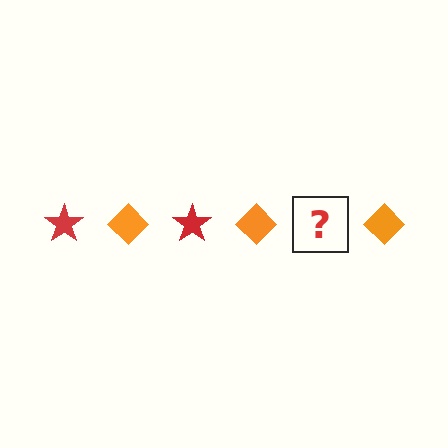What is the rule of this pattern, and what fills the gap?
The rule is that the pattern alternates between red star and orange diamond. The gap should be filled with a red star.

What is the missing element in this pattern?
The missing element is a red star.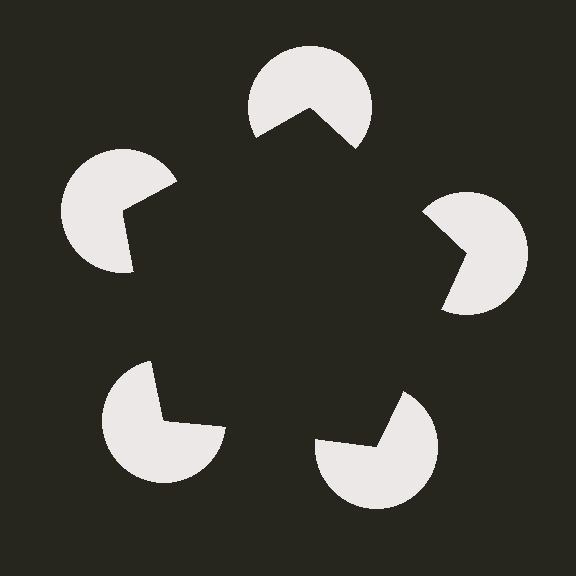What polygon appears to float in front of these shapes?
An illusory pentagon — its edges are inferred from the aligned wedge cuts in the pac-man discs, not physically drawn.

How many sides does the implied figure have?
5 sides.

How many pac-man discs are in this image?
There are 5 — one at each vertex of the illusory pentagon.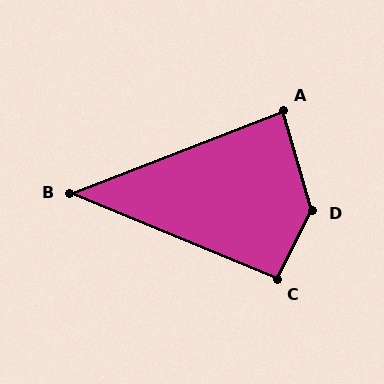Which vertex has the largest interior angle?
D, at approximately 136 degrees.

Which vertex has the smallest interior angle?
B, at approximately 44 degrees.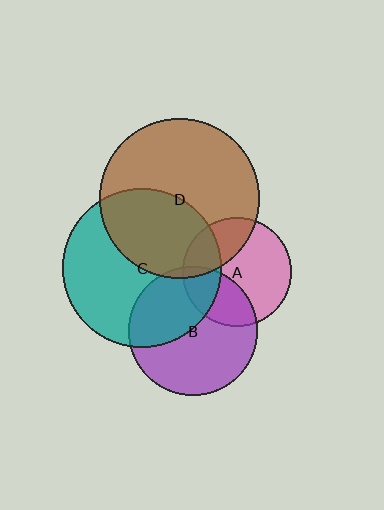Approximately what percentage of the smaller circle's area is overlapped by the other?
Approximately 30%.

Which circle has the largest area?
Circle D (brown).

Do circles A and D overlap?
Yes.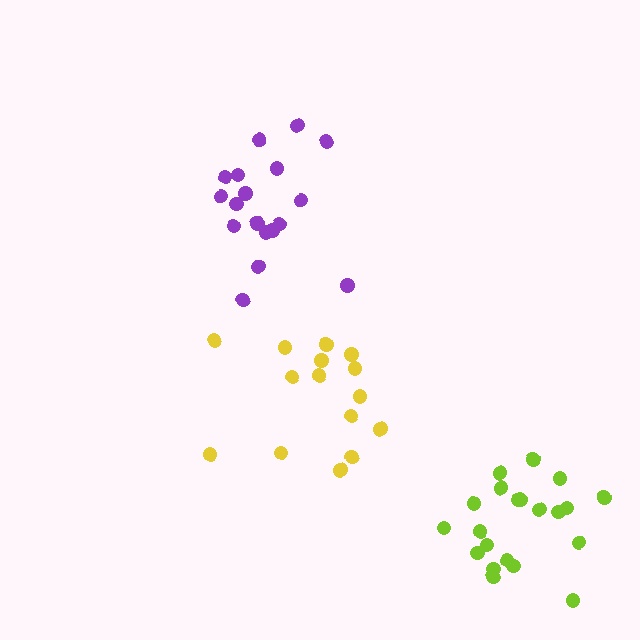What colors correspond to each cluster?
The clusters are colored: purple, yellow, lime.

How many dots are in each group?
Group 1: 18 dots, Group 2: 15 dots, Group 3: 21 dots (54 total).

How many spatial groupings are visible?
There are 3 spatial groupings.